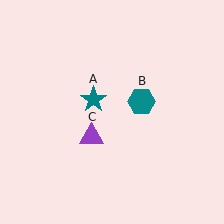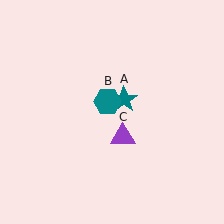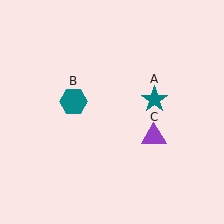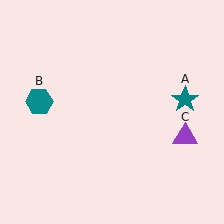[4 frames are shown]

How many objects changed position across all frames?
3 objects changed position: teal star (object A), teal hexagon (object B), purple triangle (object C).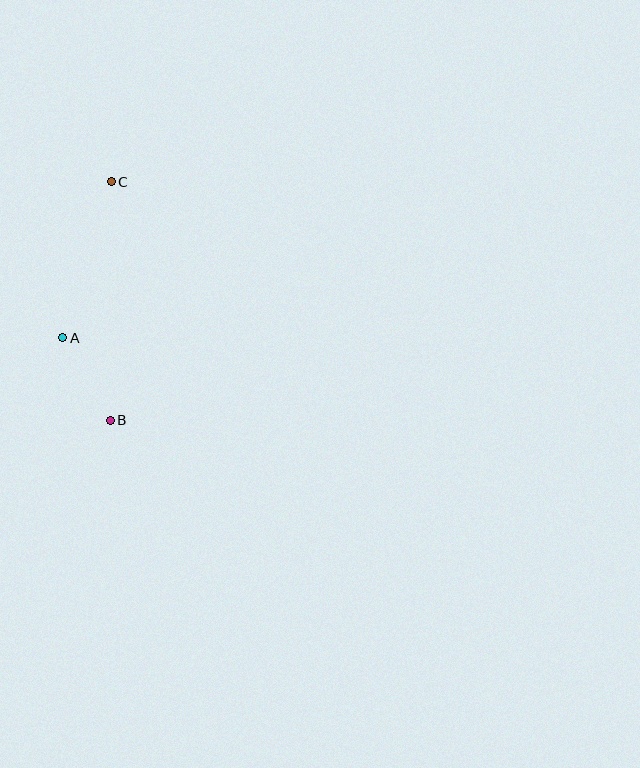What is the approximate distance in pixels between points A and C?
The distance between A and C is approximately 164 pixels.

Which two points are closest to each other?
Points A and B are closest to each other.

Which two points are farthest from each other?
Points B and C are farthest from each other.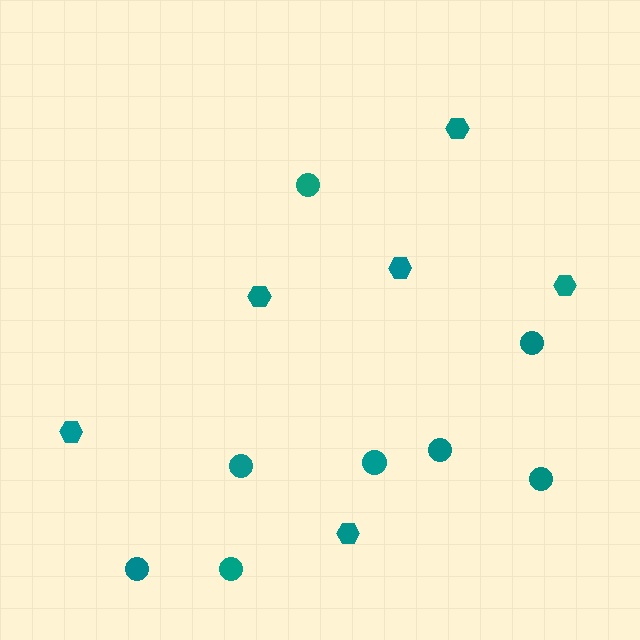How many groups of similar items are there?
There are 2 groups: one group of circles (8) and one group of hexagons (6).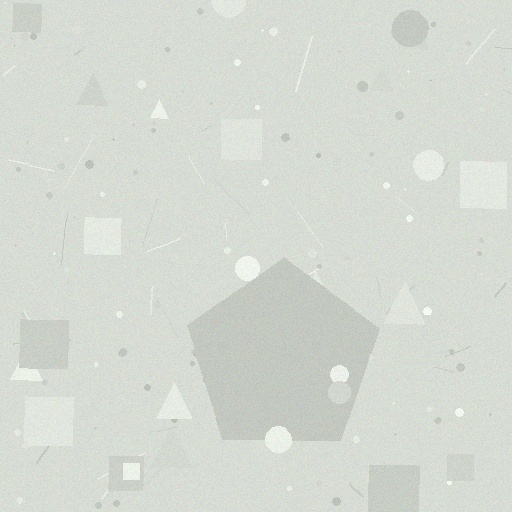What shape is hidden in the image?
A pentagon is hidden in the image.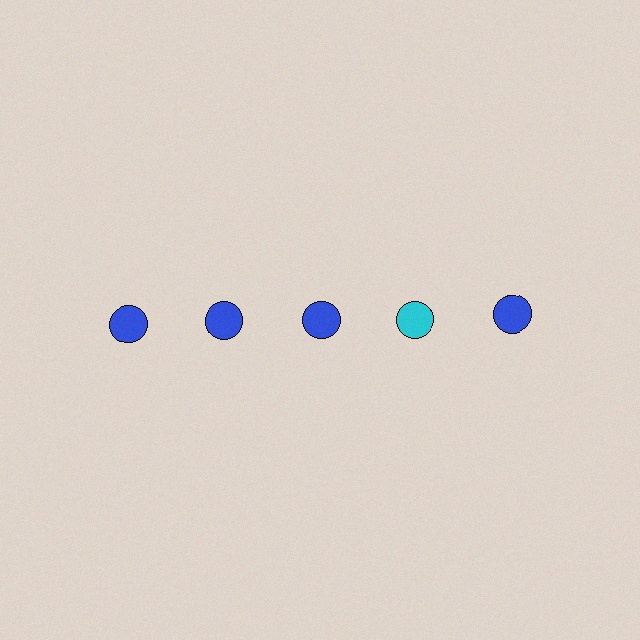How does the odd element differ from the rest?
It has a different color: cyan instead of blue.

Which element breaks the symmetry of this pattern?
The cyan circle in the top row, second from right column breaks the symmetry. All other shapes are blue circles.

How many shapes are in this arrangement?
There are 5 shapes arranged in a grid pattern.